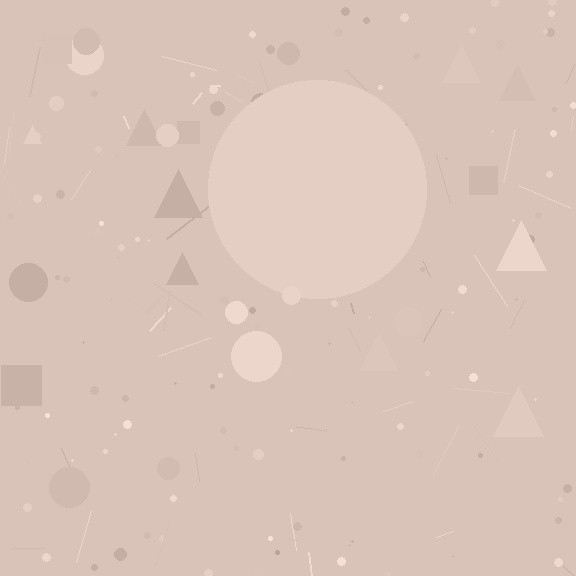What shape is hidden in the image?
A circle is hidden in the image.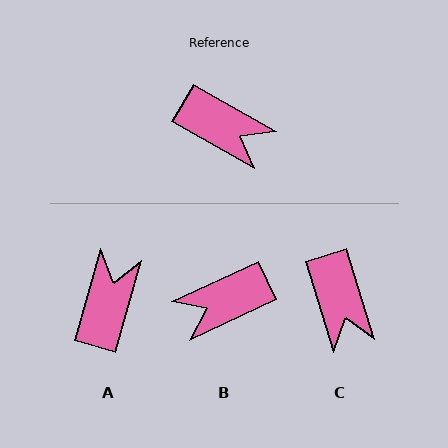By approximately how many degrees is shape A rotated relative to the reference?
Approximately 104 degrees counter-clockwise.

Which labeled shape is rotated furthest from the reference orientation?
B, about 125 degrees away.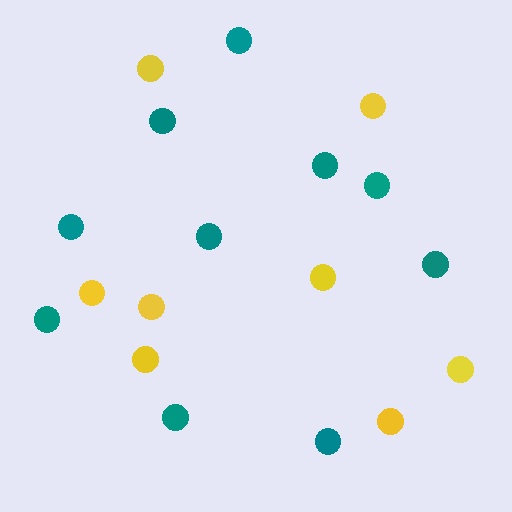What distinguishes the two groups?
There are 2 groups: one group of yellow circles (8) and one group of teal circles (10).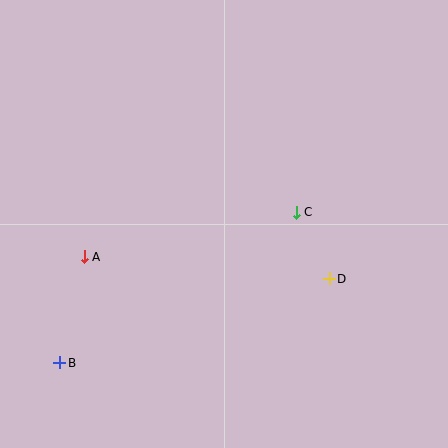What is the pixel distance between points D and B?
The distance between D and B is 282 pixels.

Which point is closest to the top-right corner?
Point C is closest to the top-right corner.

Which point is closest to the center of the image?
Point C at (296, 212) is closest to the center.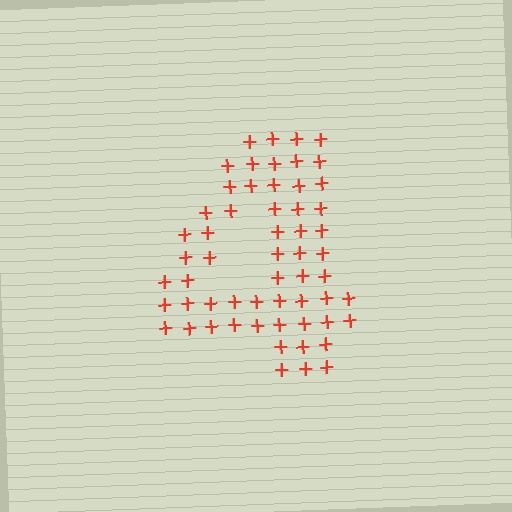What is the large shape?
The large shape is the digit 4.